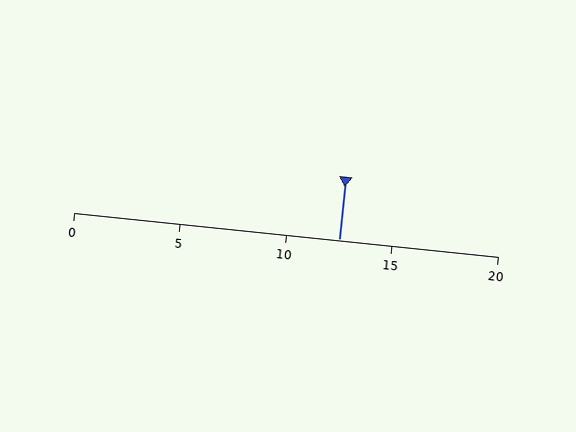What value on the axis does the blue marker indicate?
The marker indicates approximately 12.5.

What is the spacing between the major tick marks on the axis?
The major ticks are spaced 5 apart.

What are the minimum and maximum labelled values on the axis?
The axis runs from 0 to 20.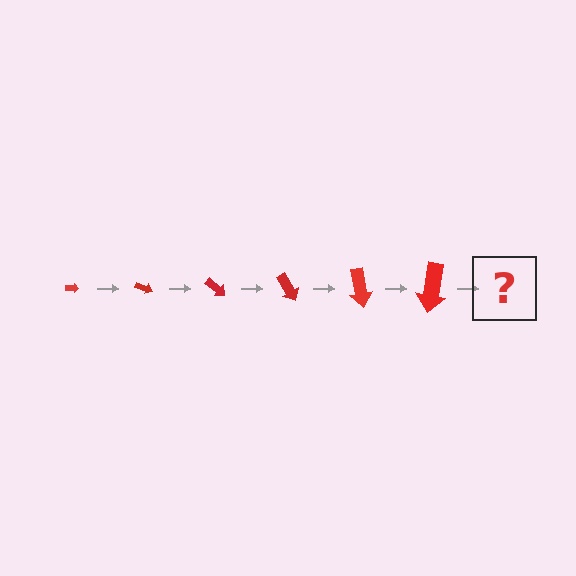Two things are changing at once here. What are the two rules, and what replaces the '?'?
The two rules are that the arrow grows larger each step and it rotates 20 degrees each step. The '?' should be an arrow, larger than the previous one and rotated 120 degrees from the start.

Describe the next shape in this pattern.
It should be an arrow, larger than the previous one and rotated 120 degrees from the start.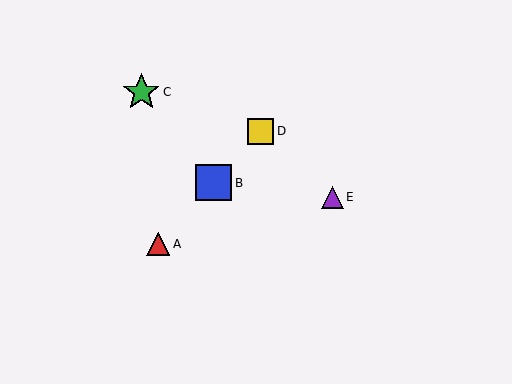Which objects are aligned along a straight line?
Objects A, B, D are aligned along a straight line.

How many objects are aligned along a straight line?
3 objects (A, B, D) are aligned along a straight line.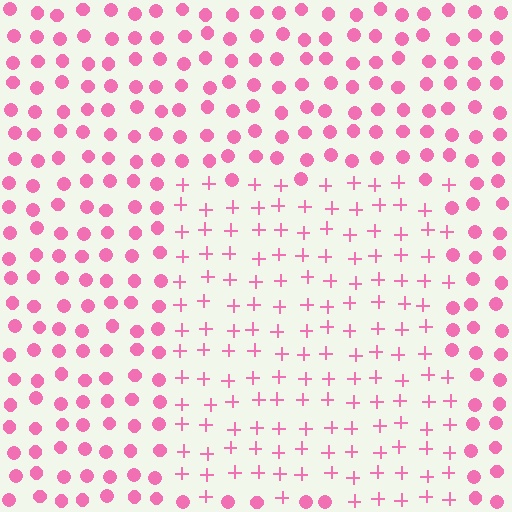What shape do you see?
I see a rectangle.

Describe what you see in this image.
The image is filled with small pink elements arranged in a uniform grid. A rectangle-shaped region contains plus signs, while the surrounding area contains circles. The boundary is defined purely by the change in element shape.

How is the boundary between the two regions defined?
The boundary is defined by a change in element shape: plus signs inside vs. circles outside. All elements share the same color and spacing.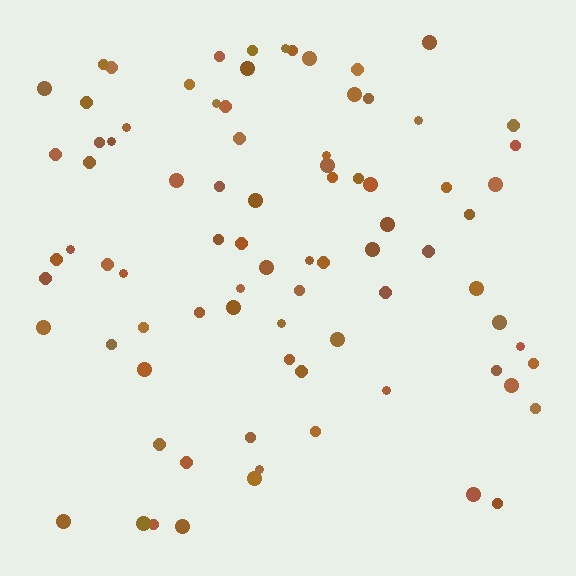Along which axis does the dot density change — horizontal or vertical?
Vertical.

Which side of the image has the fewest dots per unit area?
The bottom.